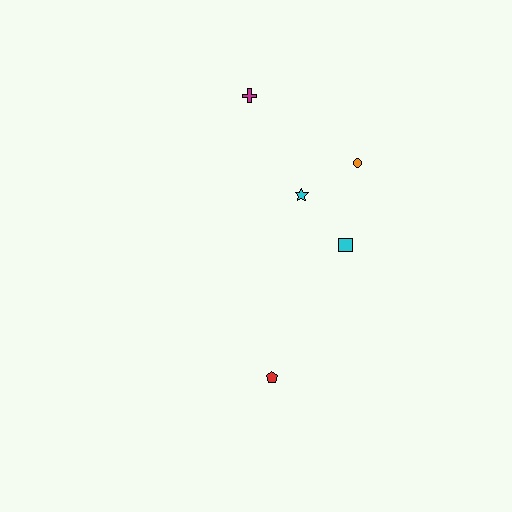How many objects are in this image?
There are 5 objects.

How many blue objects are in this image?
There are no blue objects.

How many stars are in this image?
There is 1 star.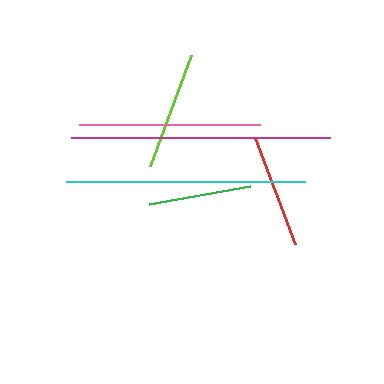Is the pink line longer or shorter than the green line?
The pink line is longer than the green line.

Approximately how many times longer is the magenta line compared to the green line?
The magenta line is approximately 2.5 times the length of the green line.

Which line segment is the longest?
The magenta line is the longest at approximately 259 pixels.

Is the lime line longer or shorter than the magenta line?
The magenta line is longer than the lime line.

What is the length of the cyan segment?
The cyan segment is approximately 239 pixels long.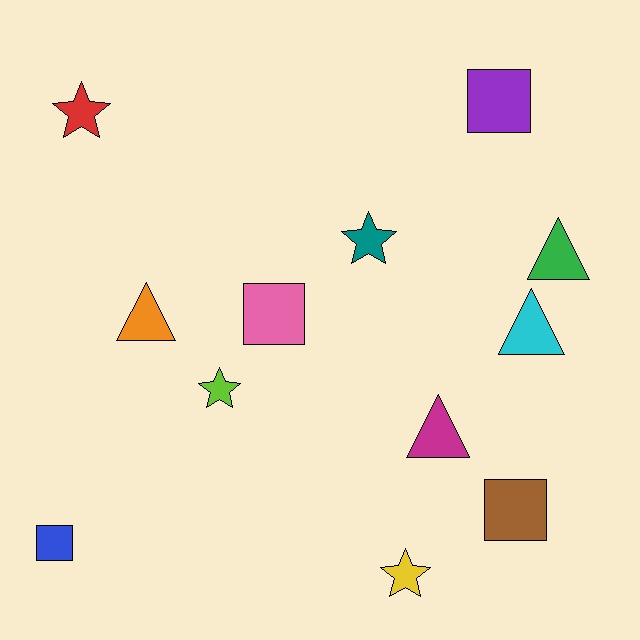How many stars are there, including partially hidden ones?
There are 4 stars.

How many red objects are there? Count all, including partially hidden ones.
There is 1 red object.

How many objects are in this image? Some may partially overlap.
There are 12 objects.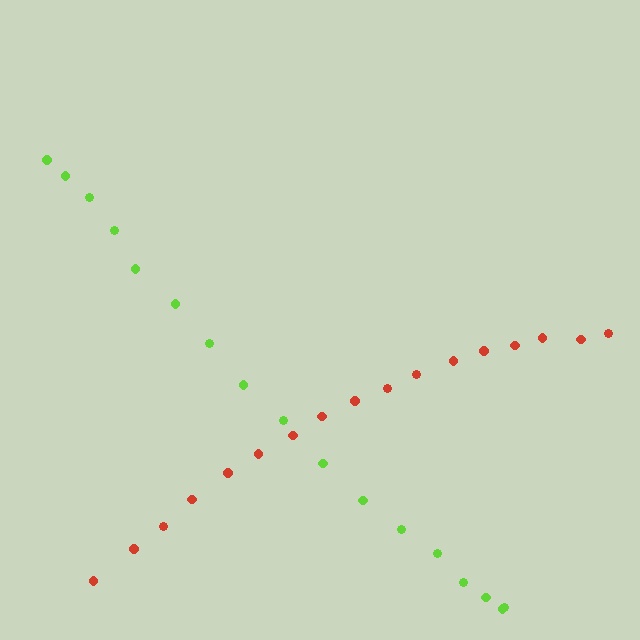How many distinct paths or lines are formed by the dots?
There are 2 distinct paths.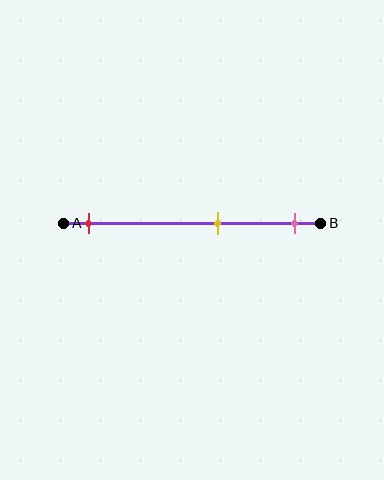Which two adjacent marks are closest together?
The yellow and pink marks are the closest adjacent pair.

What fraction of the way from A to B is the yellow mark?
The yellow mark is approximately 60% (0.6) of the way from A to B.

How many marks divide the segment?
There are 3 marks dividing the segment.